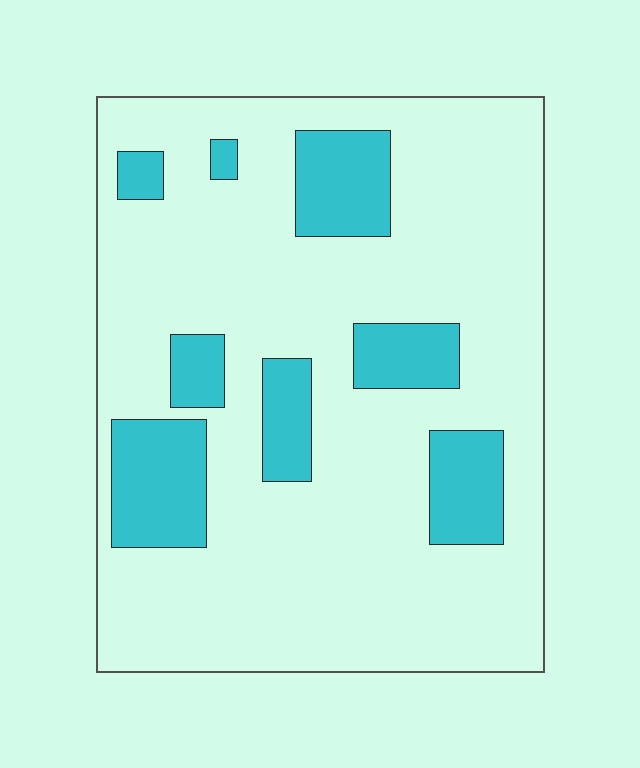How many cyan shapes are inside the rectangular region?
8.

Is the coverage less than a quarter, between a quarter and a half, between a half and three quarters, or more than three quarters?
Less than a quarter.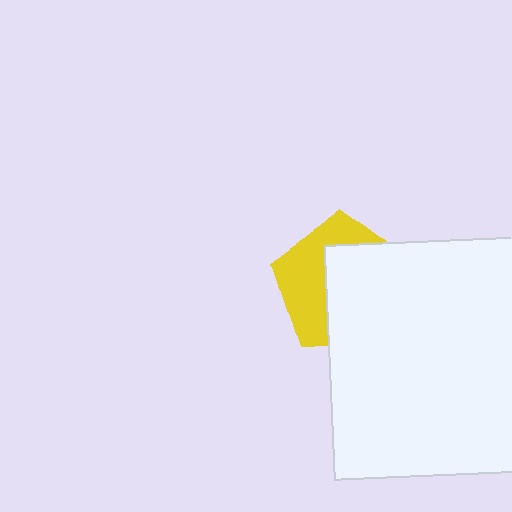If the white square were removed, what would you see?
You would see the complete yellow pentagon.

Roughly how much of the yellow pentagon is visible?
A small part of it is visible (roughly 42%).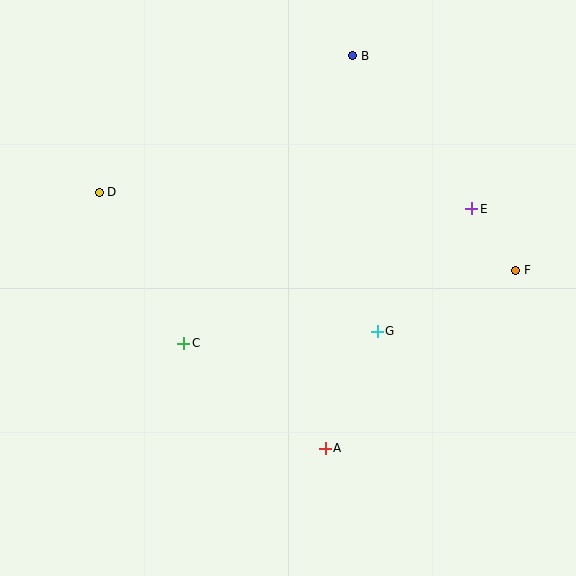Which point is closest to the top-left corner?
Point D is closest to the top-left corner.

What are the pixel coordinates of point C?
Point C is at (184, 343).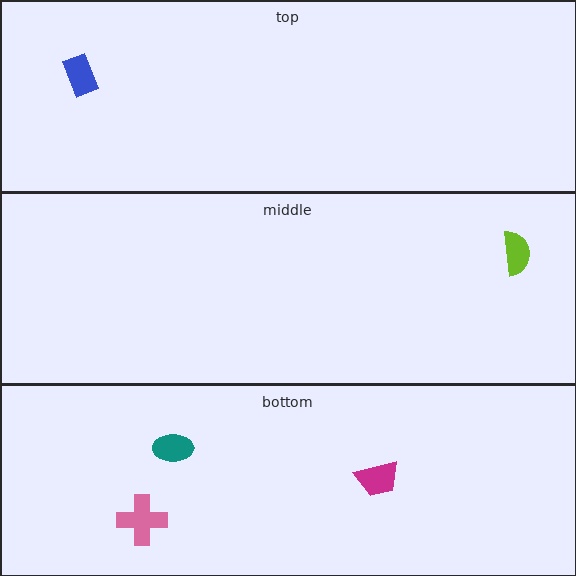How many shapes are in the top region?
1.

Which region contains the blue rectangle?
The top region.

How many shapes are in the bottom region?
3.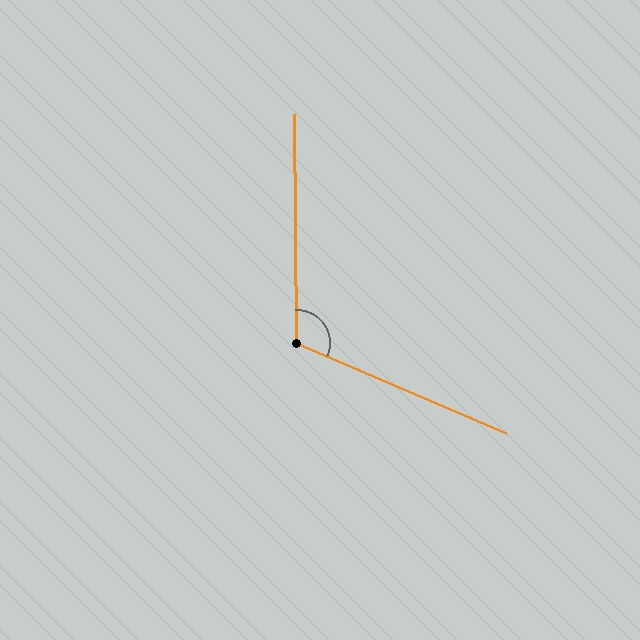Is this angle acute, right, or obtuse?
It is obtuse.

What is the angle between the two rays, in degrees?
Approximately 114 degrees.